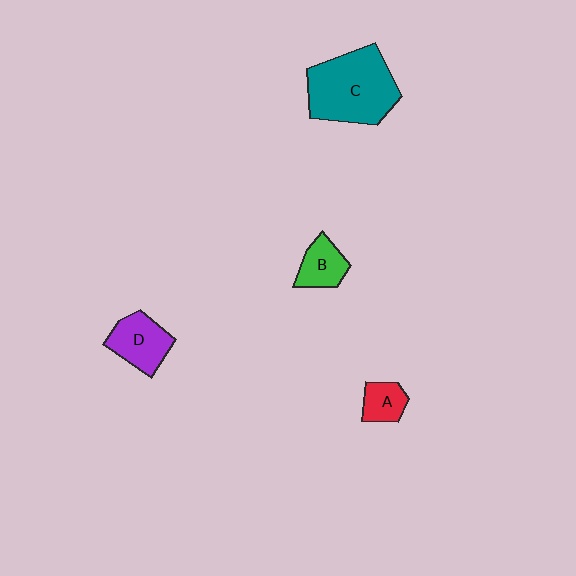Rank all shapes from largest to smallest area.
From largest to smallest: C (teal), D (purple), B (green), A (red).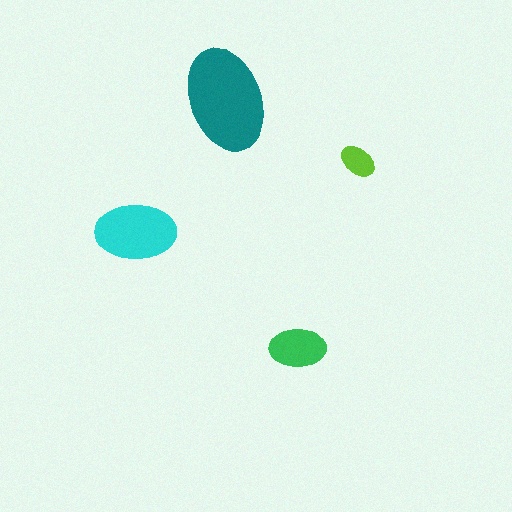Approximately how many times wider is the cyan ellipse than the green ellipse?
About 1.5 times wider.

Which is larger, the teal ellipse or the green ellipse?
The teal one.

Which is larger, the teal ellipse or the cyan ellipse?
The teal one.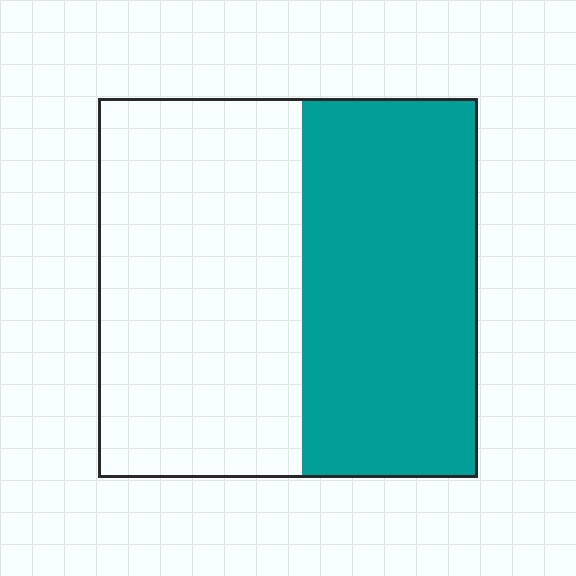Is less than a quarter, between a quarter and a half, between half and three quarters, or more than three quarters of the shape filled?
Between a quarter and a half.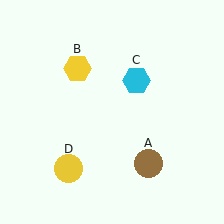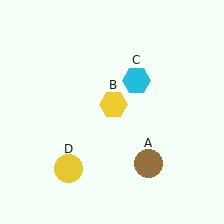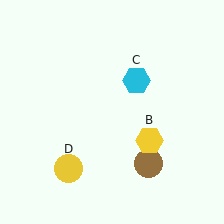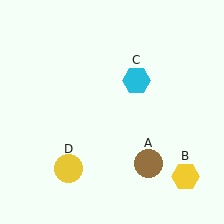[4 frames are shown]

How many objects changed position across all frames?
1 object changed position: yellow hexagon (object B).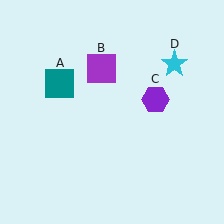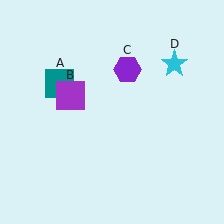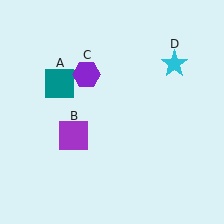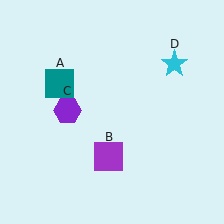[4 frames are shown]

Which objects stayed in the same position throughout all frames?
Teal square (object A) and cyan star (object D) remained stationary.